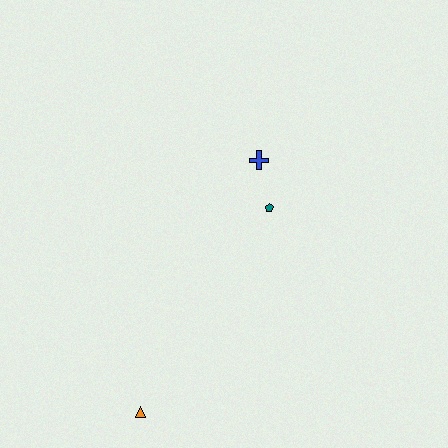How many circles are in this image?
There are no circles.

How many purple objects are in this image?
There are no purple objects.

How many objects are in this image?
There are 3 objects.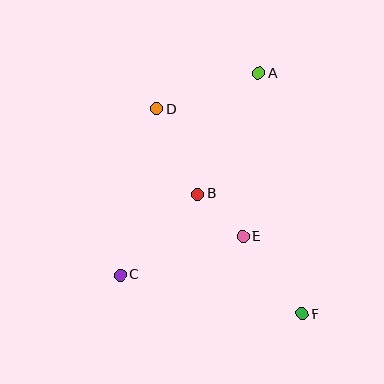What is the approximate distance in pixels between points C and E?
The distance between C and E is approximately 129 pixels.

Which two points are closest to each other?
Points B and E are closest to each other.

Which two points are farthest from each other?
Points D and F are farthest from each other.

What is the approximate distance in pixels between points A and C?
The distance between A and C is approximately 245 pixels.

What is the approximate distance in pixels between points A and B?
The distance between A and B is approximately 135 pixels.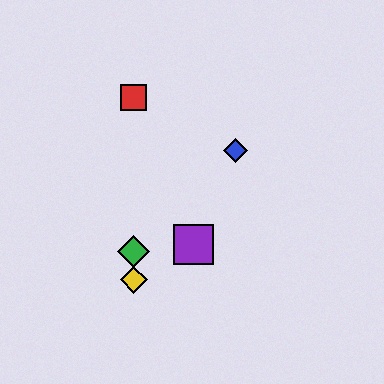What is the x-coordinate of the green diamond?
The green diamond is at x≈134.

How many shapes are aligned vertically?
3 shapes (the red square, the green diamond, the yellow diamond) are aligned vertically.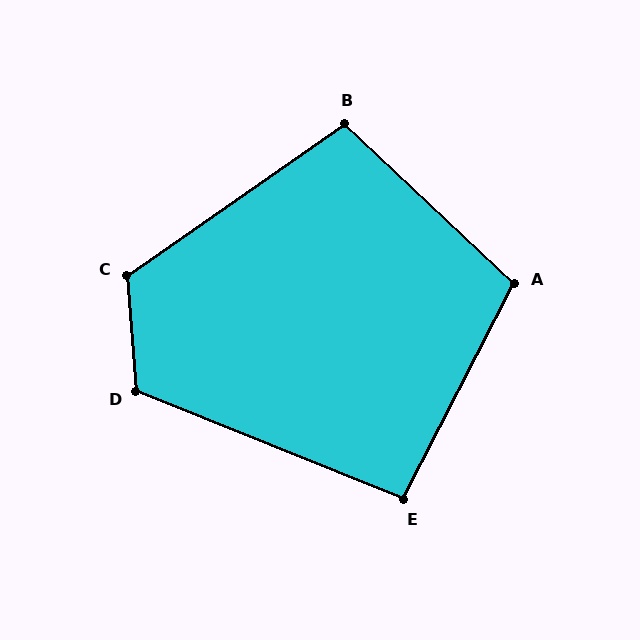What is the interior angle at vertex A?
Approximately 106 degrees (obtuse).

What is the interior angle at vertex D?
Approximately 116 degrees (obtuse).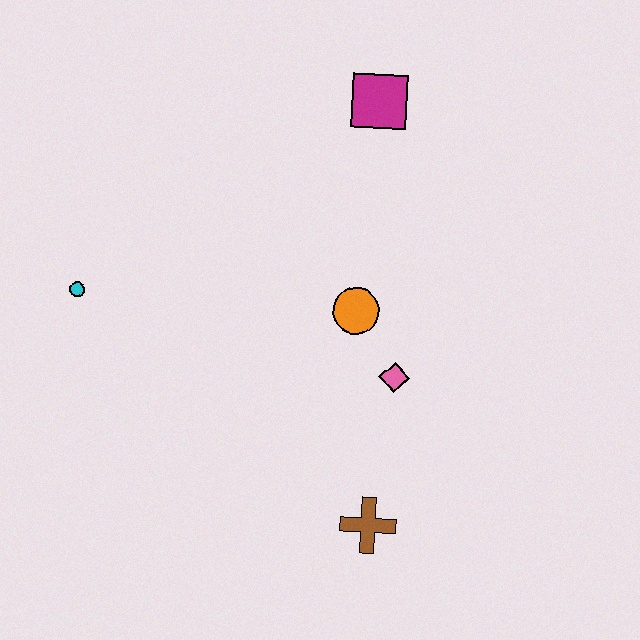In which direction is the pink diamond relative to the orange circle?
The pink diamond is below the orange circle.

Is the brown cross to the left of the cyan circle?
No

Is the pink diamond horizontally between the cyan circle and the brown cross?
No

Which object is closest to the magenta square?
The orange circle is closest to the magenta square.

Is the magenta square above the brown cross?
Yes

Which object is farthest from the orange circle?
The cyan circle is farthest from the orange circle.